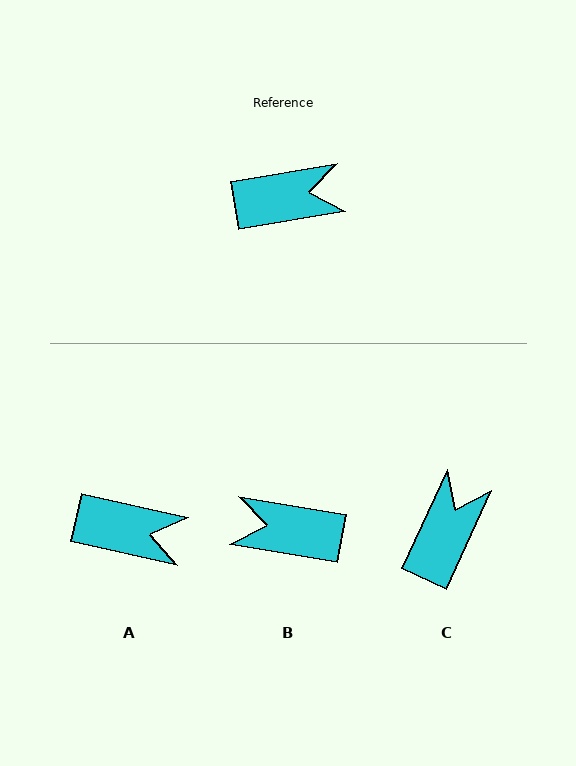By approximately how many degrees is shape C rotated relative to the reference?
Approximately 56 degrees counter-clockwise.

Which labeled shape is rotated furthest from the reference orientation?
B, about 161 degrees away.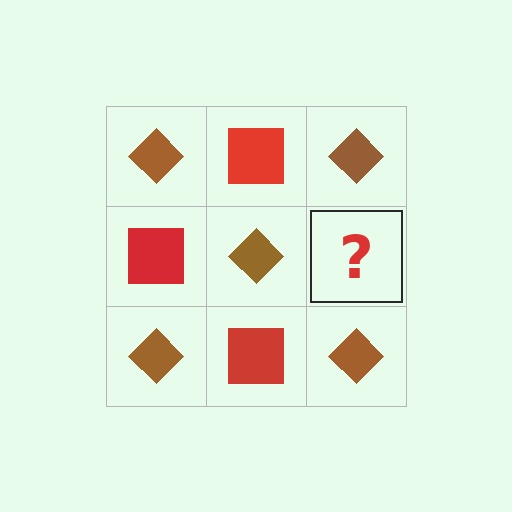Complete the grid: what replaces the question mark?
The question mark should be replaced with a red square.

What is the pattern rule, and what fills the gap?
The rule is that it alternates brown diamond and red square in a checkerboard pattern. The gap should be filled with a red square.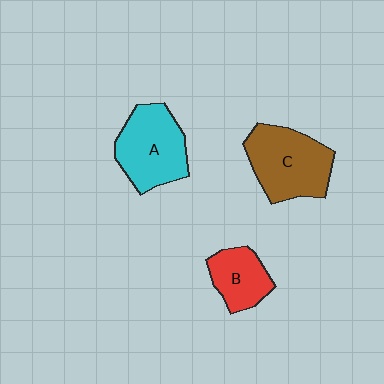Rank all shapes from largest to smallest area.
From largest to smallest: C (brown), A (cyan), B (red).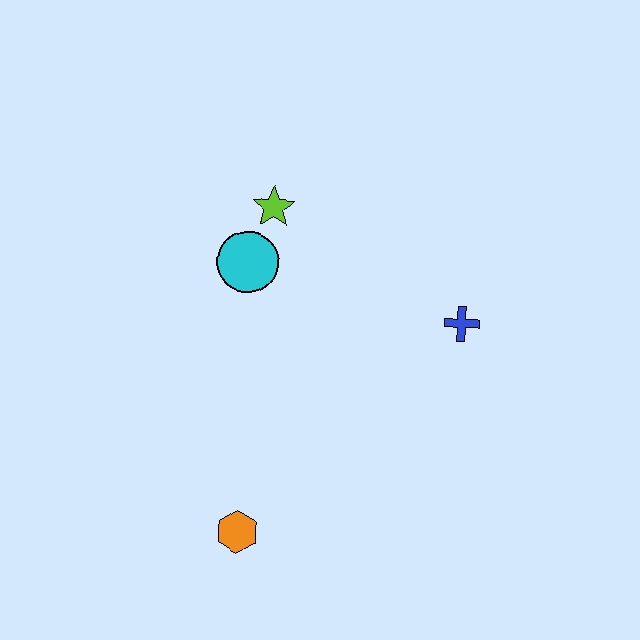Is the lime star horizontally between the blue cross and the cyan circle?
Yes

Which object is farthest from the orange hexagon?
The lime star is farthest from the orange hexagon.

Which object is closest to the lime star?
The cyan circle is closest to the lime star.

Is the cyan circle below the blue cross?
No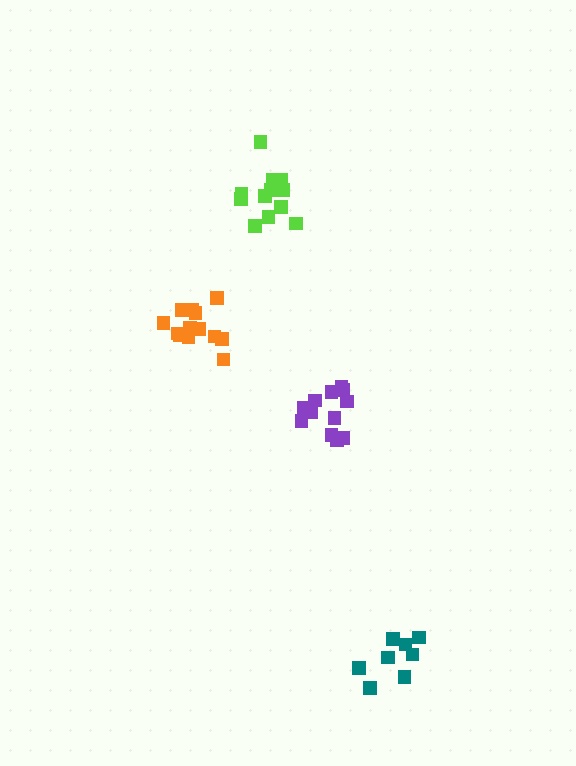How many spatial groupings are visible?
There are 4 spatial groupings.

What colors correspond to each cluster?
The clusters are colored: lime, orange, teal, purple.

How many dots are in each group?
Group 1: 13 dots, Group 2: 14 dots, Group 3: 8 dots, Group 4: 12 dots (47 total).